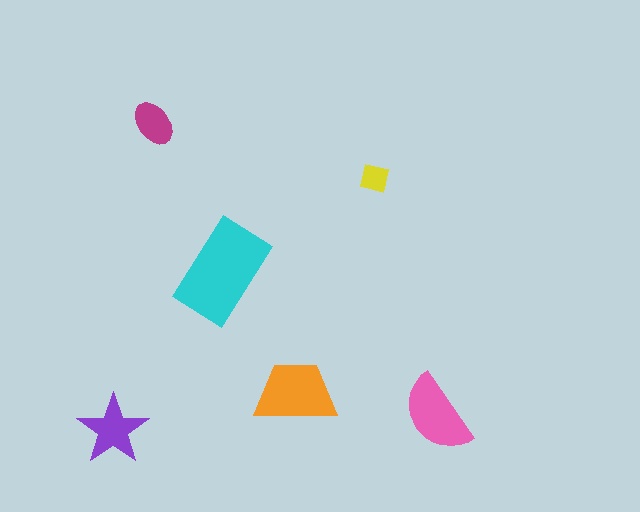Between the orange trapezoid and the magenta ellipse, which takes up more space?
The orange trapezoid.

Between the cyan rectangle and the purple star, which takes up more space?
The cyan rectangle.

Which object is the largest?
The cyan rectangle.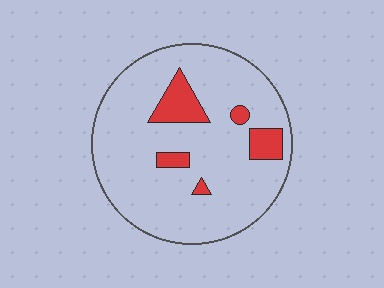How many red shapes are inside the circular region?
5.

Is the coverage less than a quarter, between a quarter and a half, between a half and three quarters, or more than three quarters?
Less than a quarter.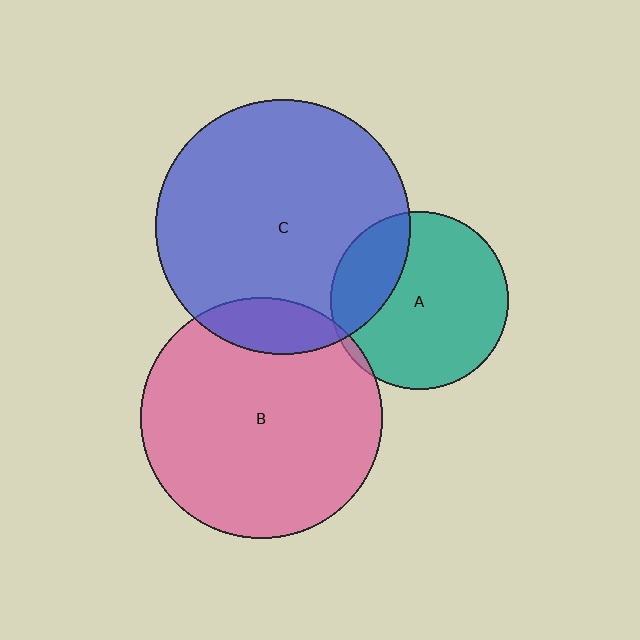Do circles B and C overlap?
Yes.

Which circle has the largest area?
Circle C (blue).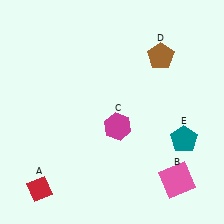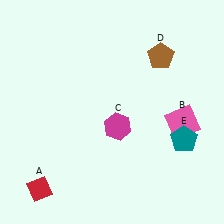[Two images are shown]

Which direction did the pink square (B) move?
The pink square (B) moved up.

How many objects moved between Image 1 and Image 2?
1 object moved between the two images.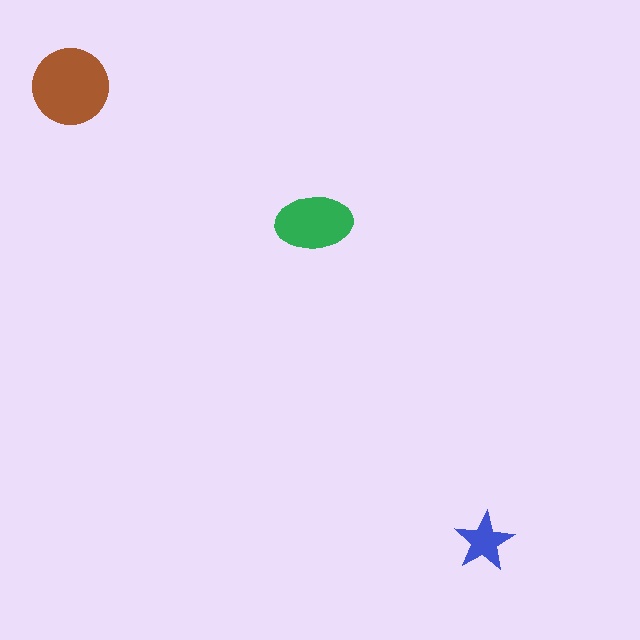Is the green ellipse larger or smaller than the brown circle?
Smaller.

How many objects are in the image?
There are 3 objects in the image.